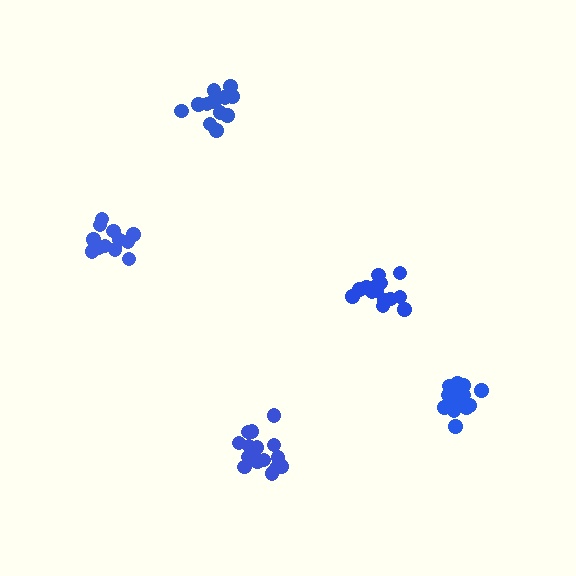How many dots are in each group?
Group 1: 16 dots, Group 2: 16 dots, Group 3: 13 dots, Group 4: 14 dots, Group 5: 12 dots (71 total).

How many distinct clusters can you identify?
There are 5 distinct clusters.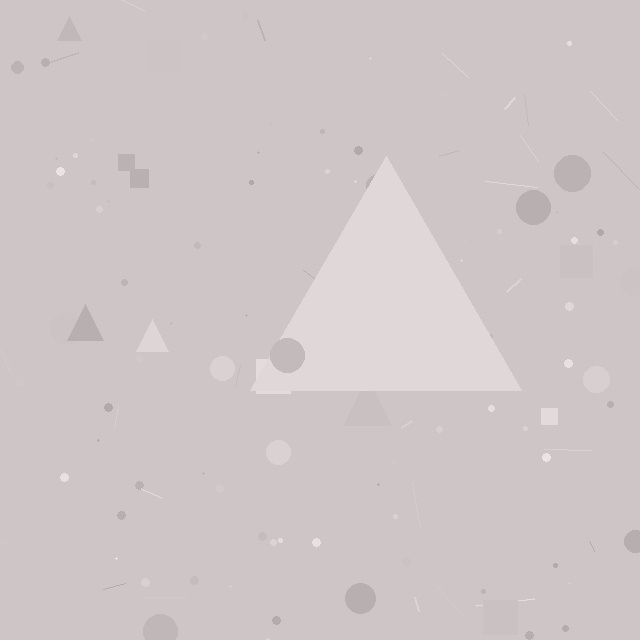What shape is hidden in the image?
A triangle is hidden in the image.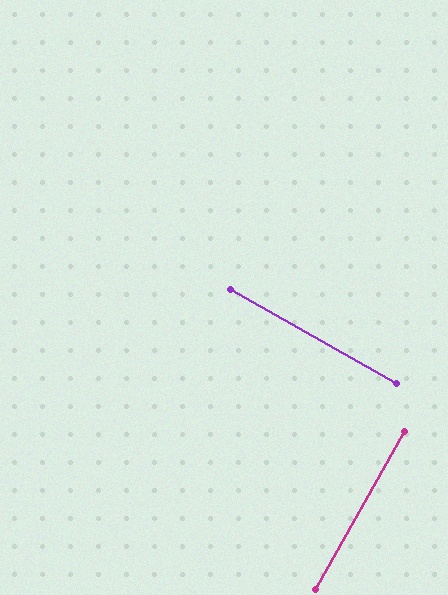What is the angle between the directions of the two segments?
Approximately 90 degrees.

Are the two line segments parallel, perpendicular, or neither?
Perpendicular — they meet at approximately 90°.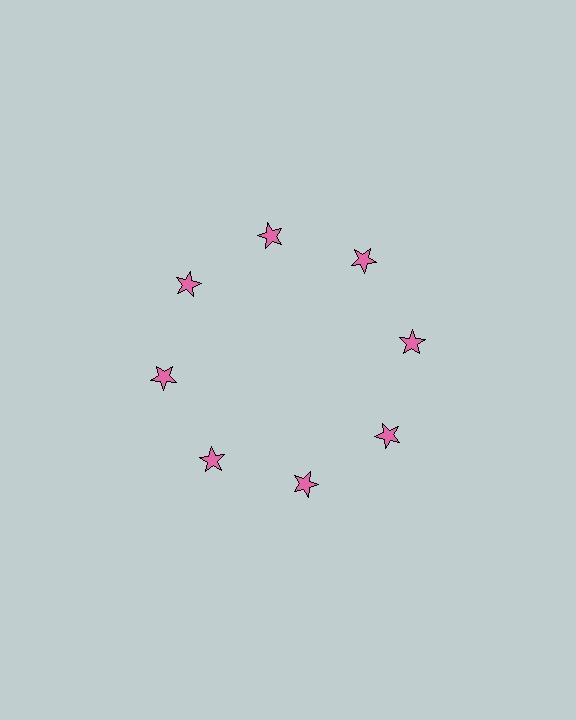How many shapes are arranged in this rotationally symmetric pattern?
There are 8 shapes, arranged in 8 groups of 1.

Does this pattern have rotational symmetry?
Yes, this pattern has 8-fold rotational symmetry. It looks the same after rotating 45 degrees around the center.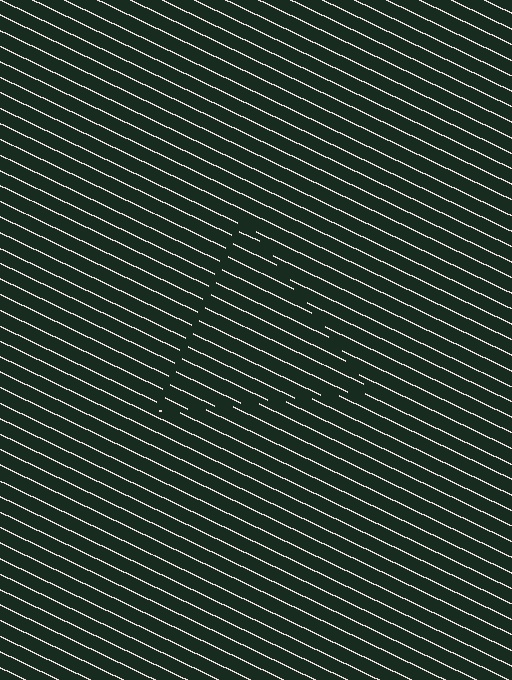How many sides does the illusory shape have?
3 sides — the line-ends trace a triangle.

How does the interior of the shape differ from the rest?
The interior of the shape contains the same grating, shifted by half a period — the contour is defined by the phase discontinuity where line-ends from the inner and outer gratings abut.